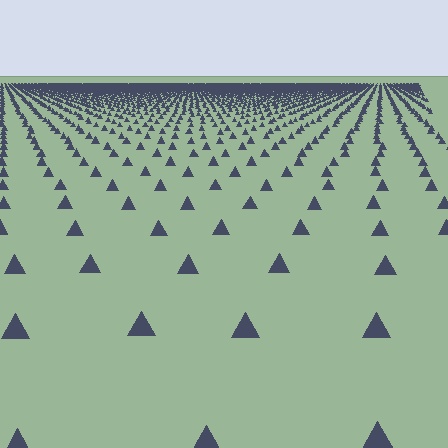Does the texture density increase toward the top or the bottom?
Density increases toward the top.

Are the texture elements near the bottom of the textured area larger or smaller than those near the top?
Larger. Near the bottom, elements are closer to the viewer and appear at a bigger on-screen size.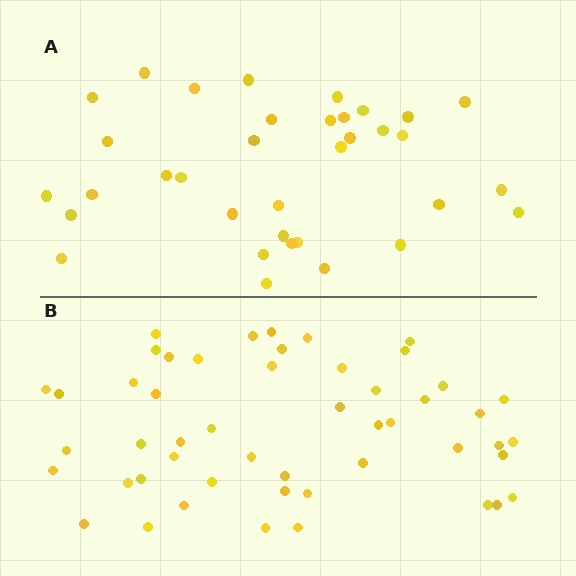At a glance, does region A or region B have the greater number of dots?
Region B (the bottom region) has more dots.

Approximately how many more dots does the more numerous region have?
Region B has approximately 15 more dots than region A.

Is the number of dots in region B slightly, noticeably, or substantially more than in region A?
Region B has noticeably more, but not dramatically so. The ratio is roughly 1.4 to 1.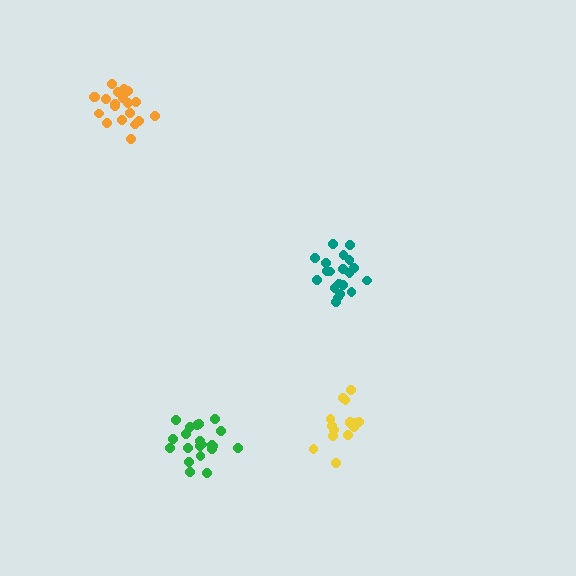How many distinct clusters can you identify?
There are 4 distinct clusters.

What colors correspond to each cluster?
The clusters are colored: teal, yellow, orange, green.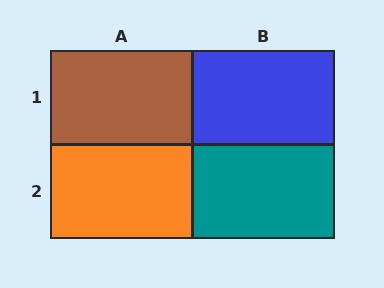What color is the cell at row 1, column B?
Blue.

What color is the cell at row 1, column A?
Brown.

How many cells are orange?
1 cell is orange.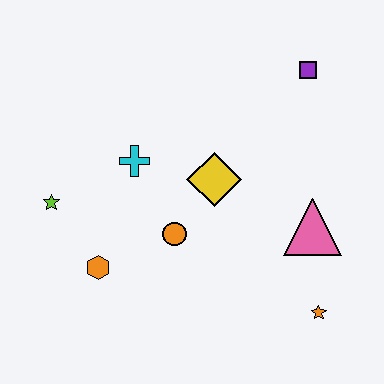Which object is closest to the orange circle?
The yellow diamond is closest to the orange circle.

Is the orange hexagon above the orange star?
Yes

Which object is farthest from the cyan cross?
The orange star is farthest from the cyan cross.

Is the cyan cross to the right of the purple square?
No